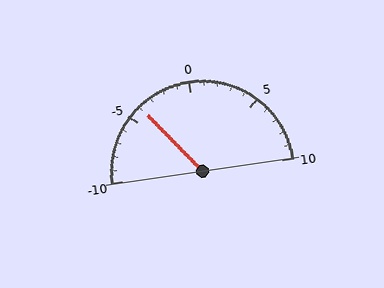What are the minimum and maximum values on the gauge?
The gauge ranges from -10 to 10.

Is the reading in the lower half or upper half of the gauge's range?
The reading is in the lower half of the range (-10 to 10).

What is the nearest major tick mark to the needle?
The nearest major tick mark is -5.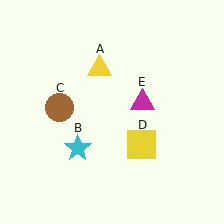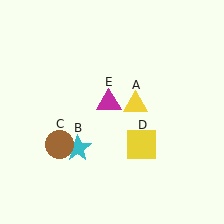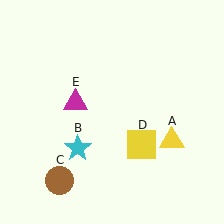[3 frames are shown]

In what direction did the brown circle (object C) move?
The brown circle (object C) moved down.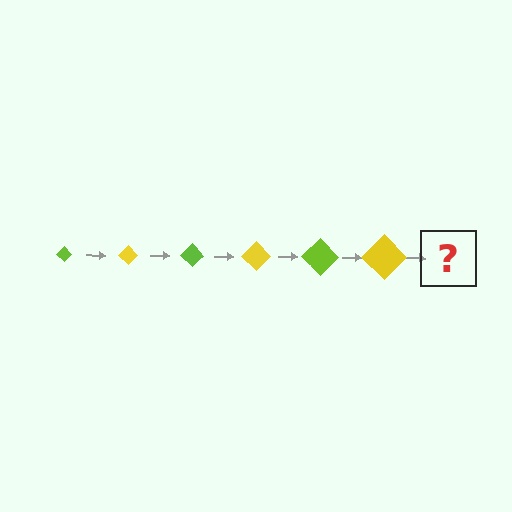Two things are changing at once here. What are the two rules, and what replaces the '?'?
The two rules are that the diamond grows larger each step and the color cycles through lime and yellow. The '?' should be a lime diamond, larger than the previous one.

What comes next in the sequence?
The next element should be a lime diamond, larger than the previous one.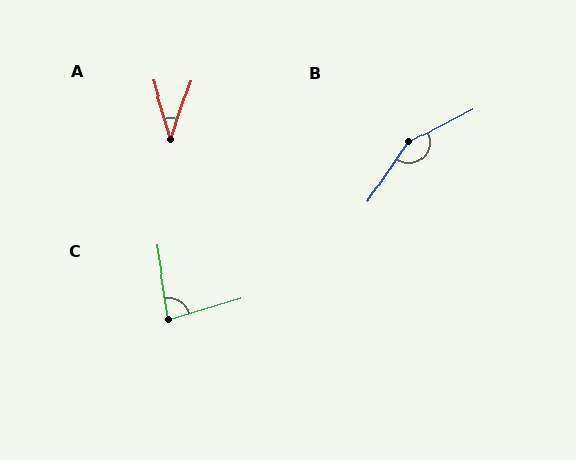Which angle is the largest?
B, at approximately 152 degrees.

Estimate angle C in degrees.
Approximately 83 degrees.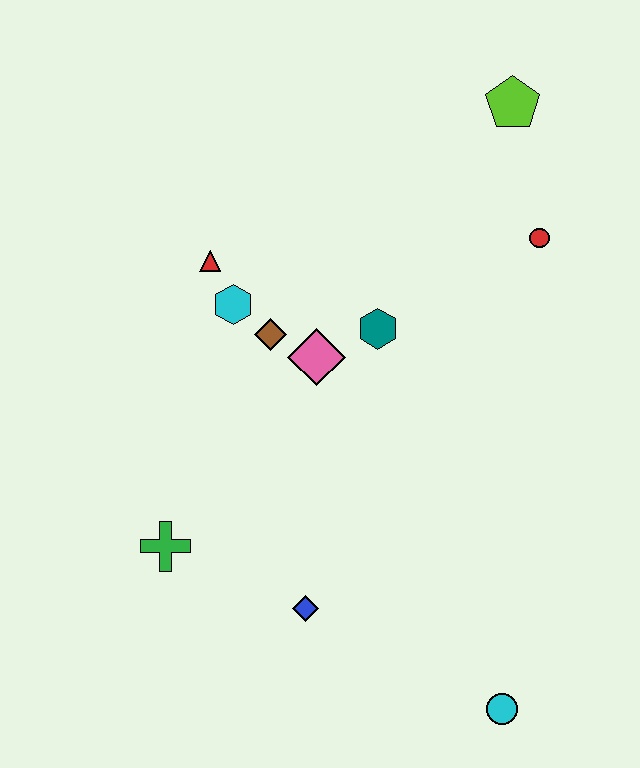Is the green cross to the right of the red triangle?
No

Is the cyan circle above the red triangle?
No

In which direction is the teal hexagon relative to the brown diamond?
The teal hexagon is to the right of the brown diamond.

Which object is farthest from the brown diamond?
The cyan circle is farthest from the brown diamond.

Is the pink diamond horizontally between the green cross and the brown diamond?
No